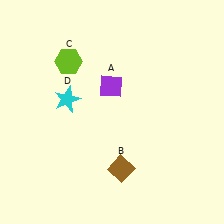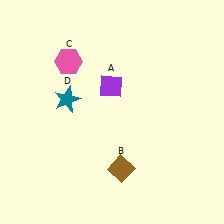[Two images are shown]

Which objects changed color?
C changed from lime to pink. D changed from cyan to teal.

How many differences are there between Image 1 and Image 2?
There are 2 differences between the two images.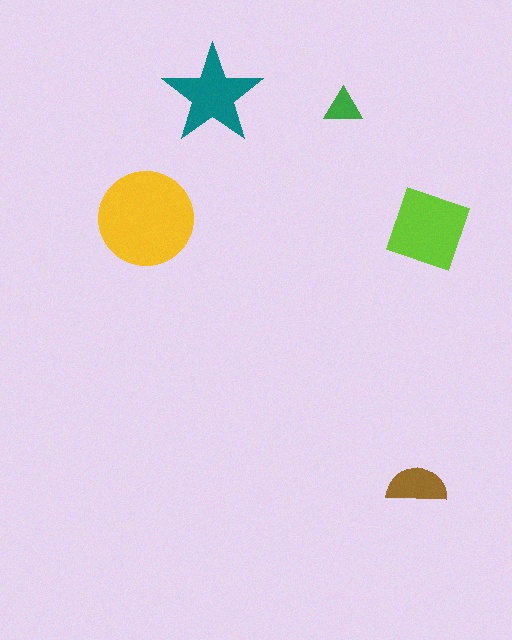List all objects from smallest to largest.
The green triangle, the brown semicircle, the teal star, the lime square, the yellow circle.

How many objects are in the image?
There are 5 objects in the image.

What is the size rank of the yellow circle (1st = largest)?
1st.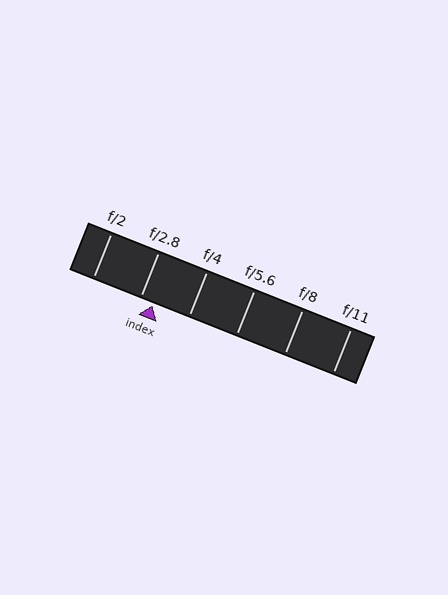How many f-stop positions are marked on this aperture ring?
There are 6 f-stop positions marked.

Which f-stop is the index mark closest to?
The index mark is closest to f/2.8.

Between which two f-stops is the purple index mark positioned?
The index mark is between f/2.8 and f/4.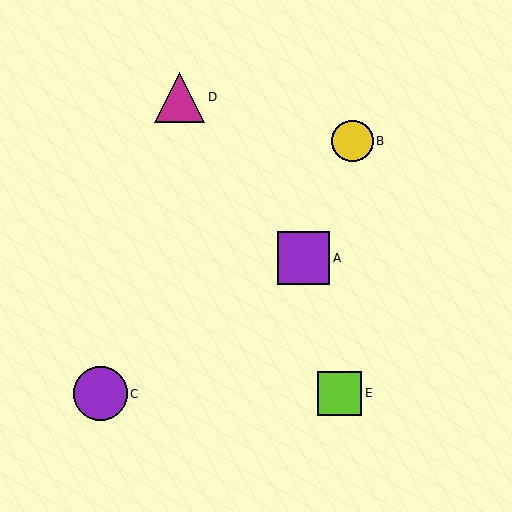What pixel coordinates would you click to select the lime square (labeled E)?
Click at (339, 393) to select the lime square E.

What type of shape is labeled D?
Shape D is a magenta triangle.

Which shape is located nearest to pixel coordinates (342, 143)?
The yellow circle (labeled B) at (352, 141) is nearest to that location.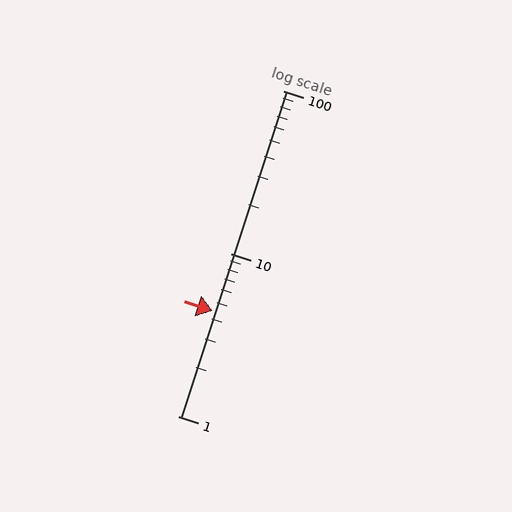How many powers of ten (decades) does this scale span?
The scale spans 2 decades, from 1 to 100.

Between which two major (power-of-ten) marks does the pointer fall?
The pointer is between 1 and 10.